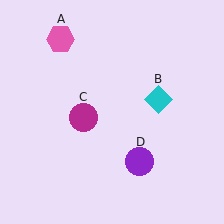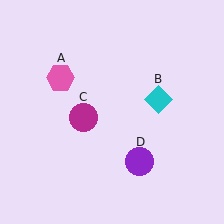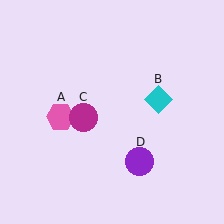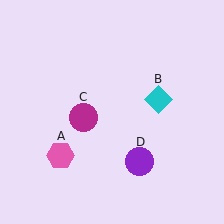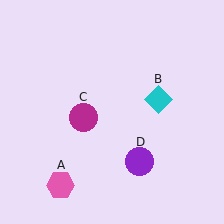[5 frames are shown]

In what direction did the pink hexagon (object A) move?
The pink hexagon (object A) moved down.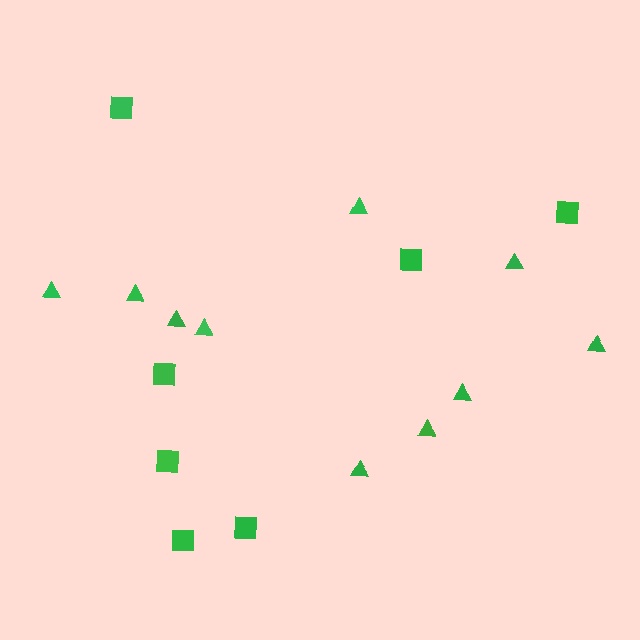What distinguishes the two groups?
There are 2 groups: one group of triangles (10) and one group of squares (7).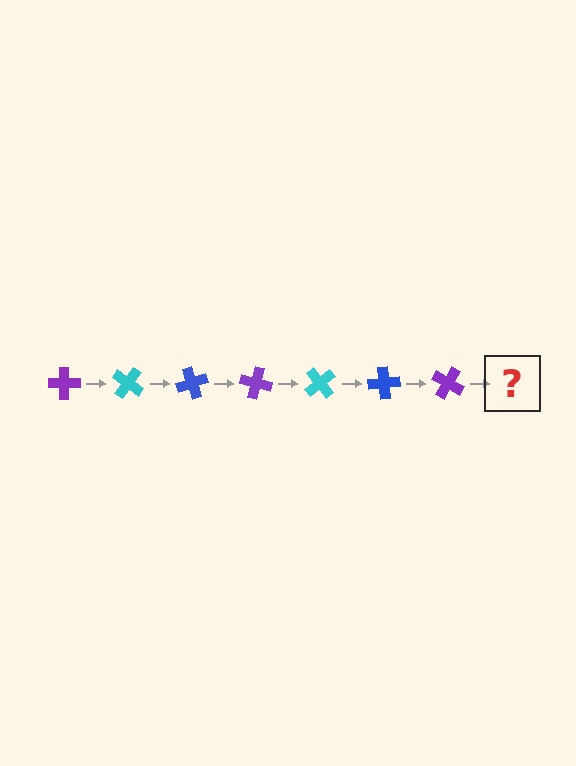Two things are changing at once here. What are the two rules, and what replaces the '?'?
The two rules are that it rotates 35 degrees each step and the color cycles through purple, cyan, and blue. The '?' should be a cyan cross, rotated 245 degrees from the start.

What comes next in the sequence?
The next element should be a cyan cross, rotated 245 degrees from the start.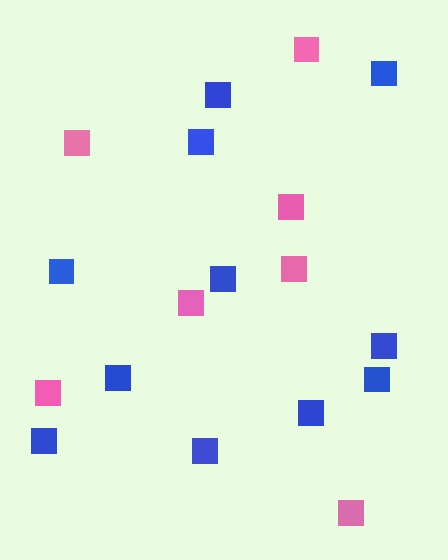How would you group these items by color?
There are 2 groups: one group of blue squares (11) and one group of pink squares (7).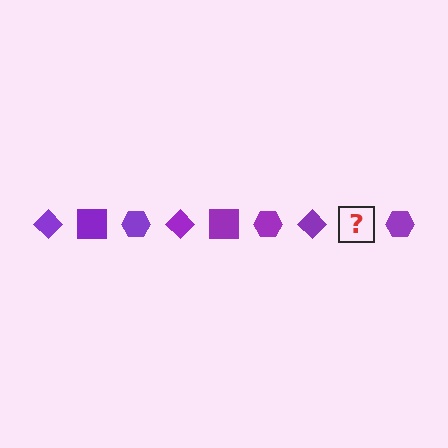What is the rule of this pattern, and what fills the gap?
The rule is that the pattern cycles through diamond, square, hexagon shapes in purple. The gap should be filled with a purple square.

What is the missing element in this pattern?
The missing element is a purple square.